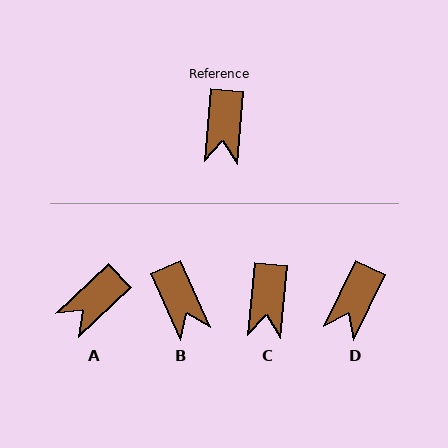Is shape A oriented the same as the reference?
No, it is off by about 42 degrees.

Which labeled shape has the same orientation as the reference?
C.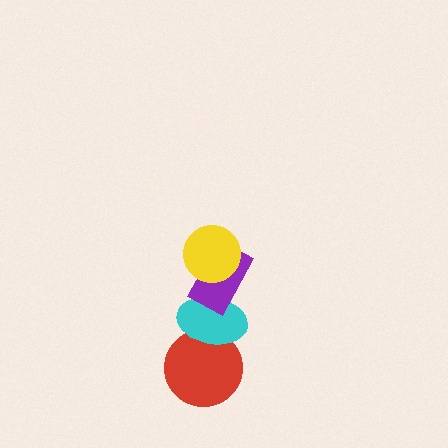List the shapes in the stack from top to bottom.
From top to bottom: the yellow circle, the purple rectangle, the cyan ellipse, the red circle.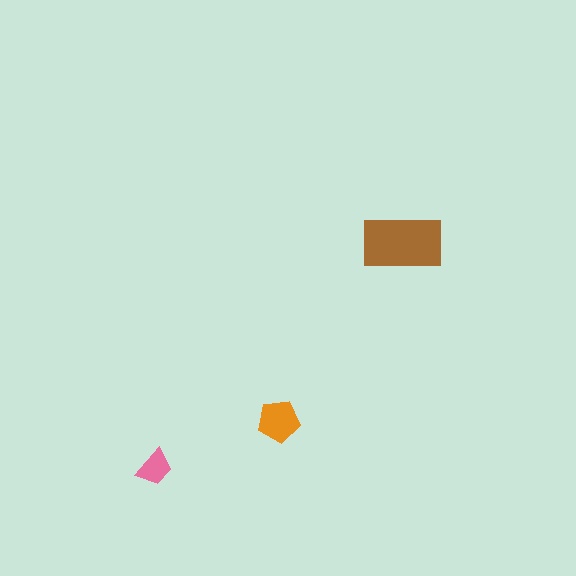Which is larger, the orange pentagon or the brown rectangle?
The brown rectangle.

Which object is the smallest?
The pink trapezoid.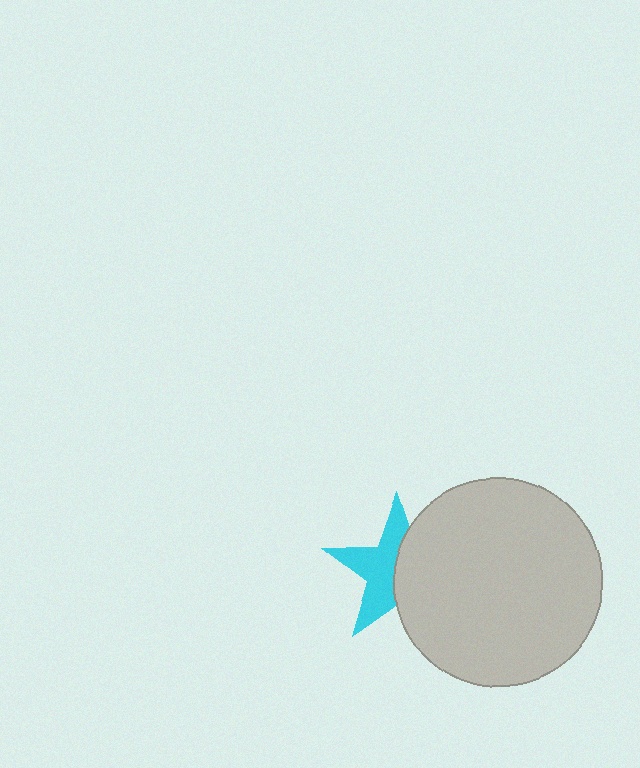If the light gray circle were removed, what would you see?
You would see the complete cyan star.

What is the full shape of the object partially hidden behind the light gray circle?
The partially hidden object is a cyan star.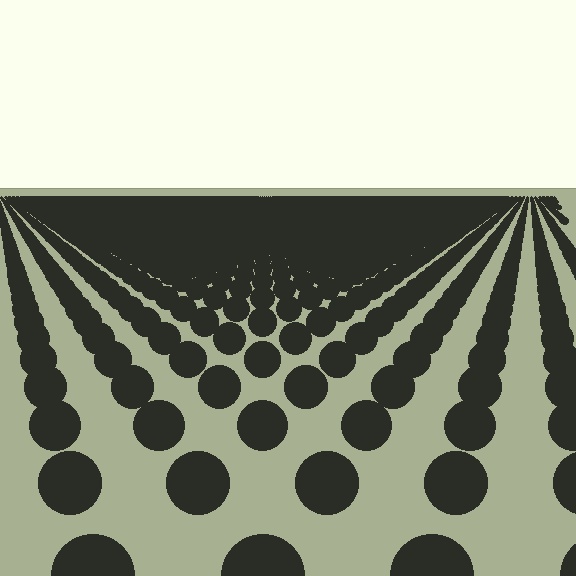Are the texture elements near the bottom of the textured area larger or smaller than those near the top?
Larger. Near the bottom, elements are closer to the viewer and appear at a bigger on-screen size.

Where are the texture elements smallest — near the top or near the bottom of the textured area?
Near the top.